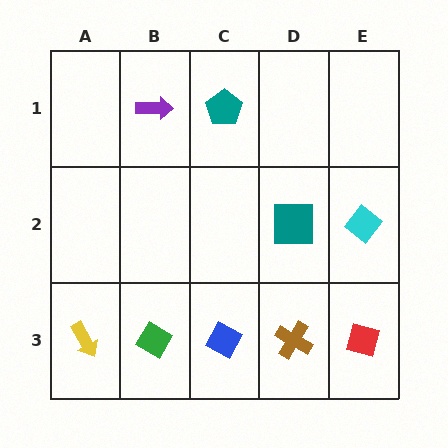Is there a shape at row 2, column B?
No, that cell is empty.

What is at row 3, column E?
A red square.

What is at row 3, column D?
A brown cross.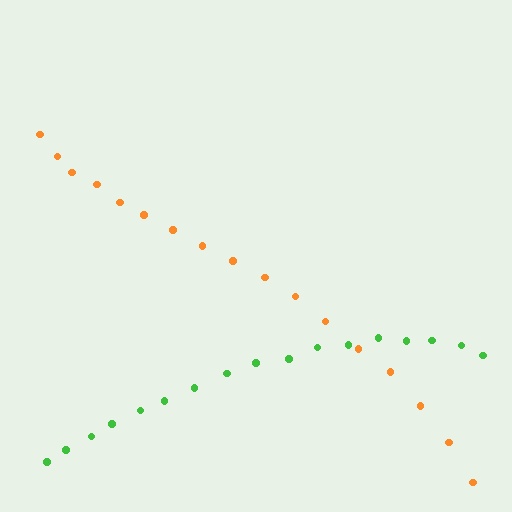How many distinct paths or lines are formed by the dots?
There are 2 distinct paths.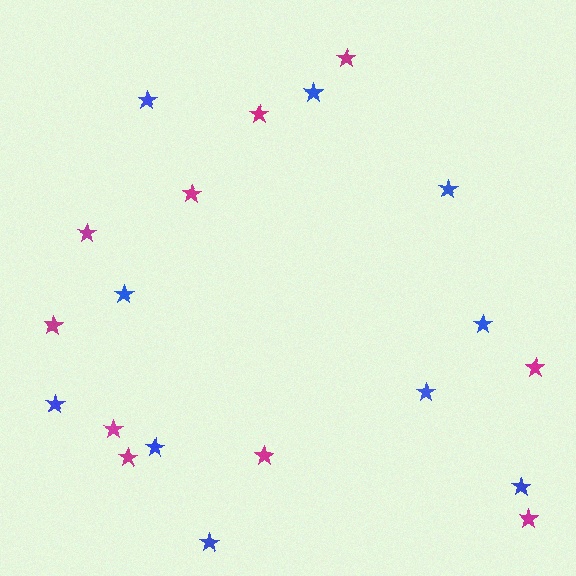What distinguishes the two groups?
There are 2 groups: one group of magenta stars (10) and one group of blue stars (10).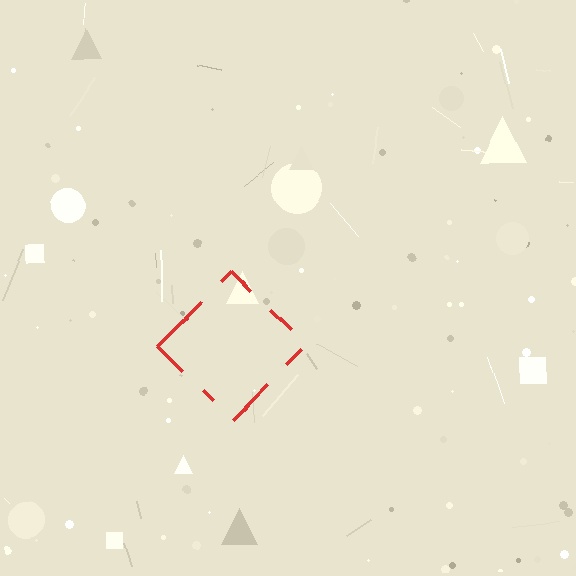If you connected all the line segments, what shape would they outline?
They would outline a diamond.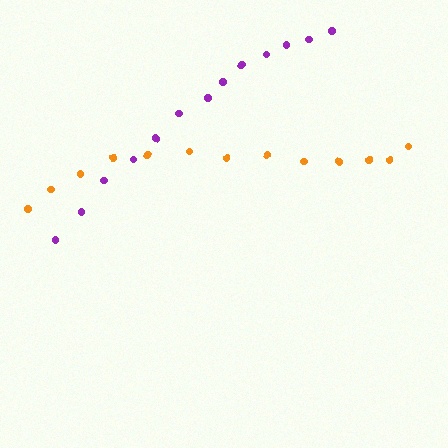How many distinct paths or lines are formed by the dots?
There are 2 distinct paths.